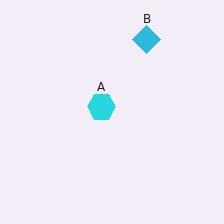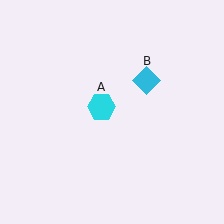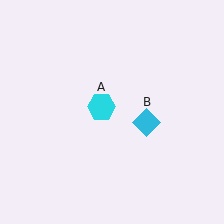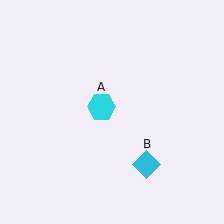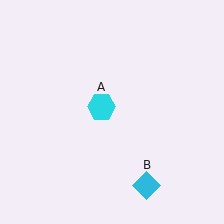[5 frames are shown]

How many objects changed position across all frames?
1 object changed position: cyan diamond (object B).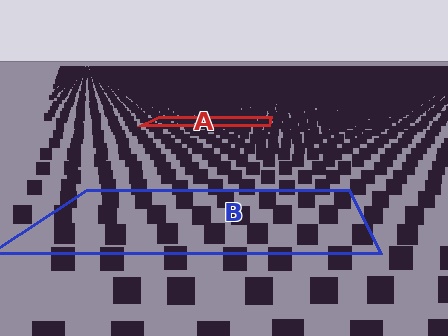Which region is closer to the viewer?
Region B is closer. The texture elements there are larger and more spread out.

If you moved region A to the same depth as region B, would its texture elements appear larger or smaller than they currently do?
They would appear larger. At a closer depth, the same texture elements are projected at a bigger on-screen size.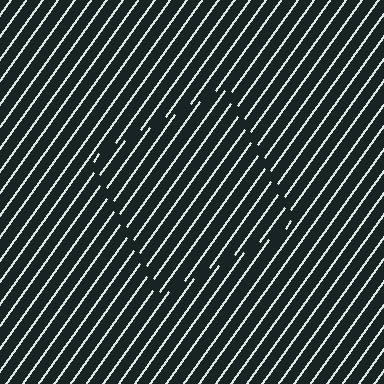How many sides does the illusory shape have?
4 sides — the line-ends trace a square.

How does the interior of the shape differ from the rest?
The interior of the shape contains the same grating, shifted by half a period — the contour is defined by the phase discontinuity where line-ends from the inner and outer gratings abut.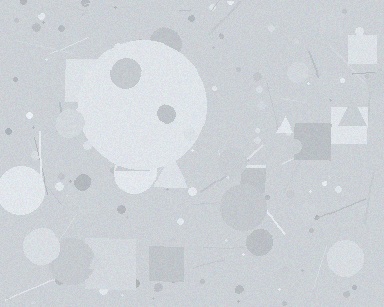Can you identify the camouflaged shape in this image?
The camouflaged shape is a circle.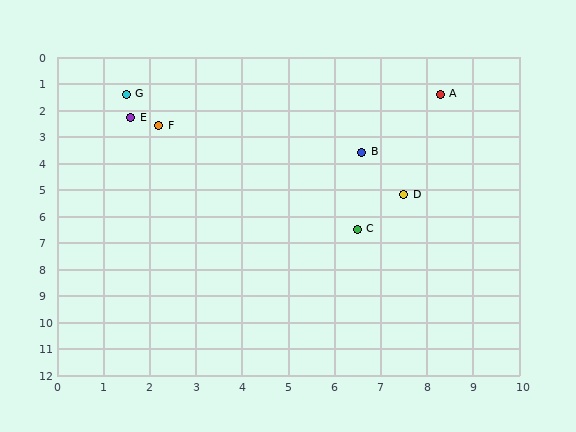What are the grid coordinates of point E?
Point E is at approximately (1.6, 2.3).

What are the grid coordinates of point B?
Point B is at approximately (6.6, 3.6).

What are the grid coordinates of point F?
Point F is at approximately (2.2, 2.6).